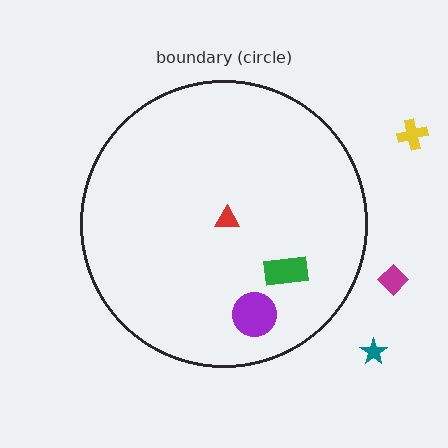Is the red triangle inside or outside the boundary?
Inside.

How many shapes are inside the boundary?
3 inside, 3 outside.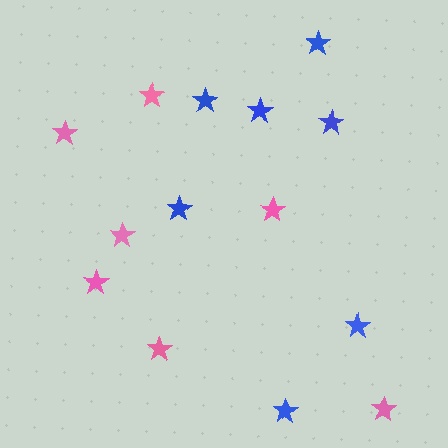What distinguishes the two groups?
There are 2 groups: one group of pink stars (7) and one group of blue stars (7).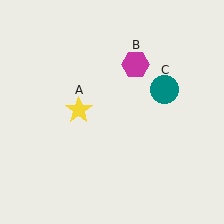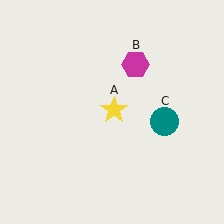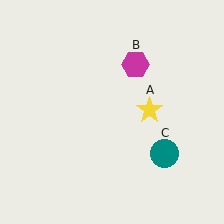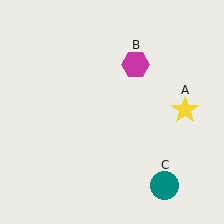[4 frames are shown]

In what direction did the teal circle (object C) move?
The teal circle (object C) moved down.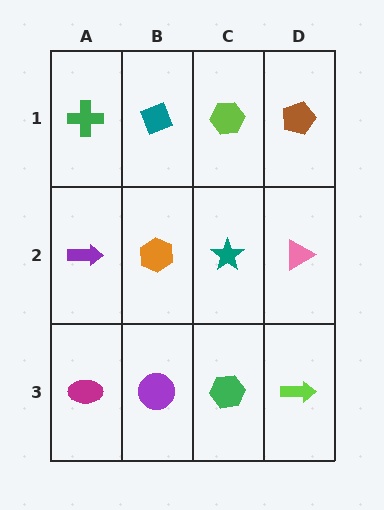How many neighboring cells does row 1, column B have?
3.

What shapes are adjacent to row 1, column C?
A teal star (row 2, column C), a teal diamond (row 1, column B), a brown pentagon (row 1, column D).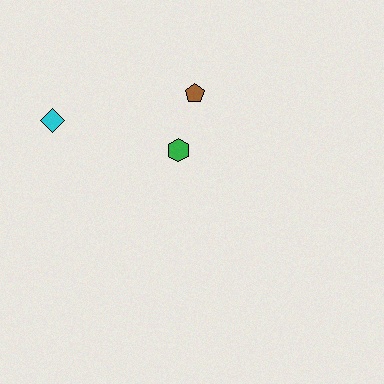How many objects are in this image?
There are 3 objects.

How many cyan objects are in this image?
There is 1 cyan object.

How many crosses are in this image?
There are no crosses.